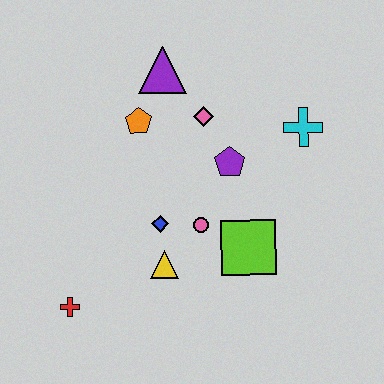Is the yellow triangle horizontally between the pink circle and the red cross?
Yes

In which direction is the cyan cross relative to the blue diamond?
The cyan cross is to the right of the blue diamond.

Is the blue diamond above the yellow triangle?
Yes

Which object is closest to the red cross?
The yellow triangle is closest to the red cross.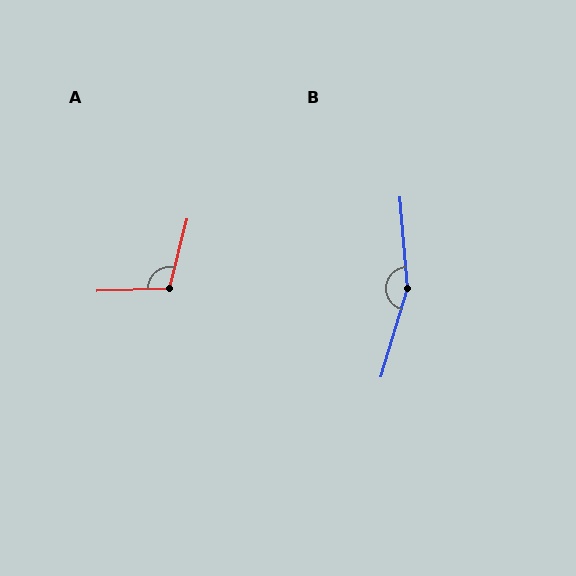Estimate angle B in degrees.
Approximately 159 degrees.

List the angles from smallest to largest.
A (107°), B (159°).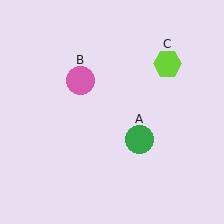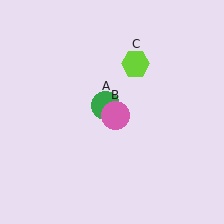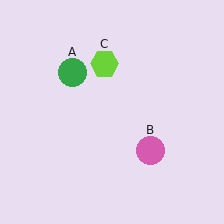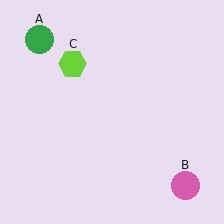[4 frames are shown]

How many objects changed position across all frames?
3 objects changed position: green circle (object A), pink circle (object B), lime hexagon (object C).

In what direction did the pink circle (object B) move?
The pink circle (object B) moved down and to the right.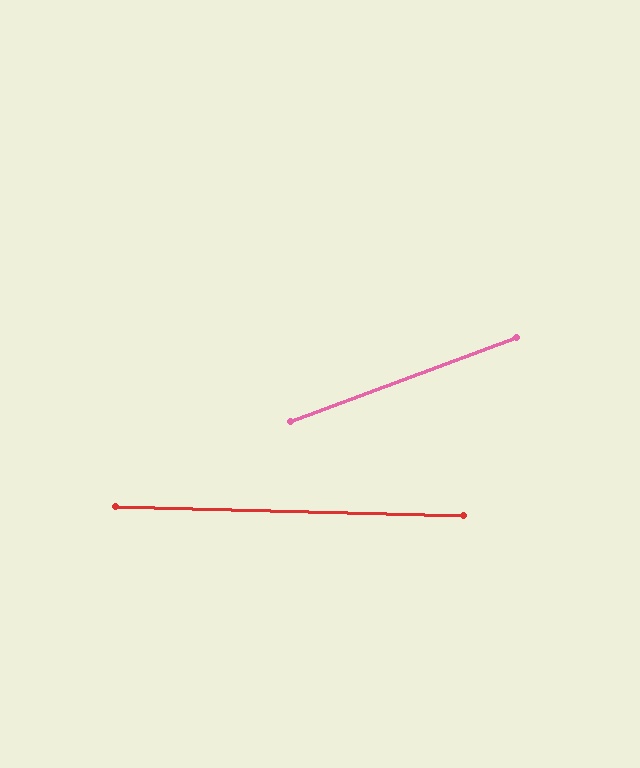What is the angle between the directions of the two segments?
Approximately 22 degrees.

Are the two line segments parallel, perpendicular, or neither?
Neither parallel nor perpendicular — they differ by about 22°.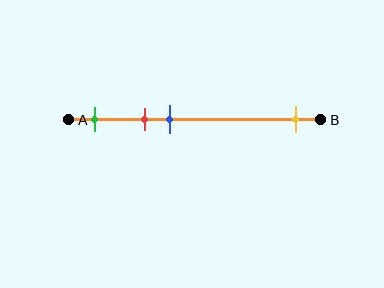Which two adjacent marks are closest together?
The red and blue marks are the closest adjacent pair.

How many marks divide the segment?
There are 4 marks dividing the segment.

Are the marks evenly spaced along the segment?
No, the marks are not evenly spaced.